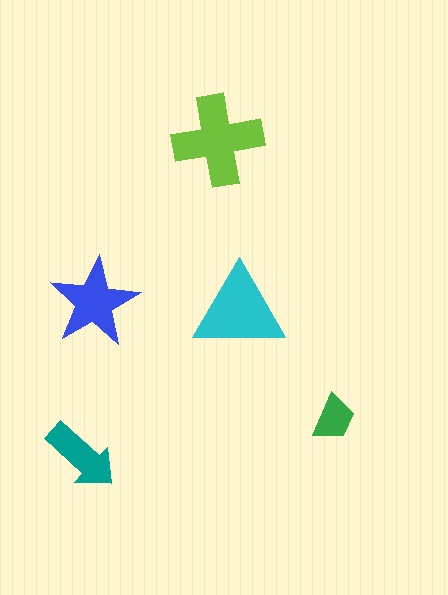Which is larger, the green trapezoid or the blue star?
The blue star.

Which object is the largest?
The lime cross.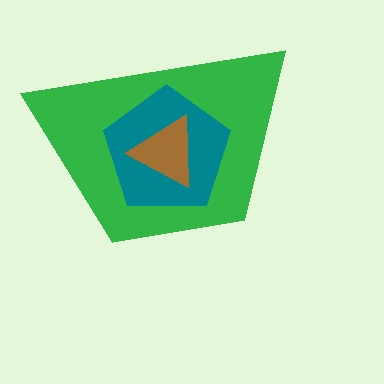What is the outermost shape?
The green trapezoid.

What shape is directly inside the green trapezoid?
The teal pentagon.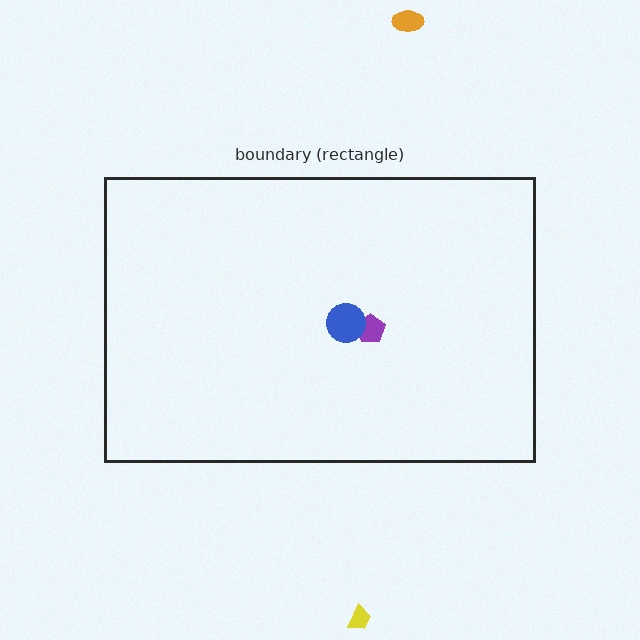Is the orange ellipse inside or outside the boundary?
Outside.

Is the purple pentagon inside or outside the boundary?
Inside.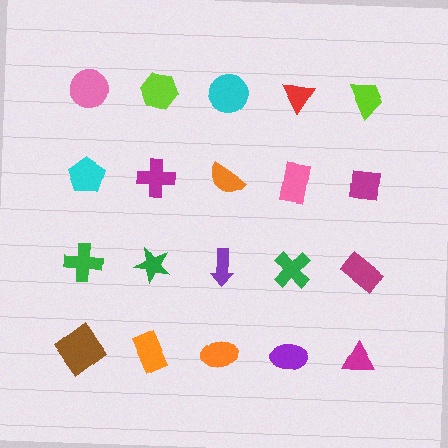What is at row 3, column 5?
A magenta rectangle.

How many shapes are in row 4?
5 shapes.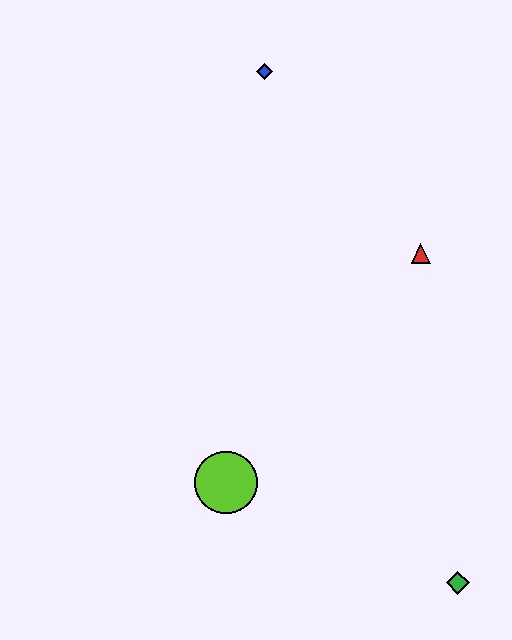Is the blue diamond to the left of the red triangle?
Yes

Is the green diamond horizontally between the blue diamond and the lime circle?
No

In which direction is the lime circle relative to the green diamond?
The lime circle is to the left of the green diamond.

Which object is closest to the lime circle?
The green diamond is closest to the lime circle.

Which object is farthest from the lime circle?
The blue diamond is farthest from the lime circle.